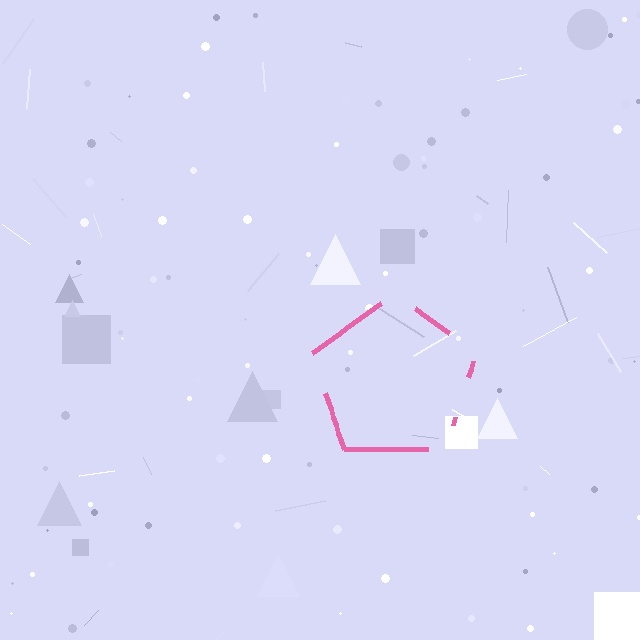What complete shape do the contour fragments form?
The contour fragments form a pentagon.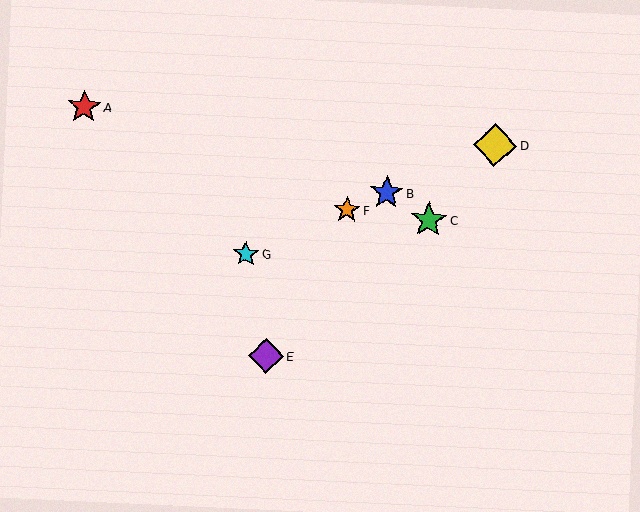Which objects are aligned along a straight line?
Objects B, D, F, G are aligned along a straight line.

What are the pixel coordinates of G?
Object G is at (246, 254).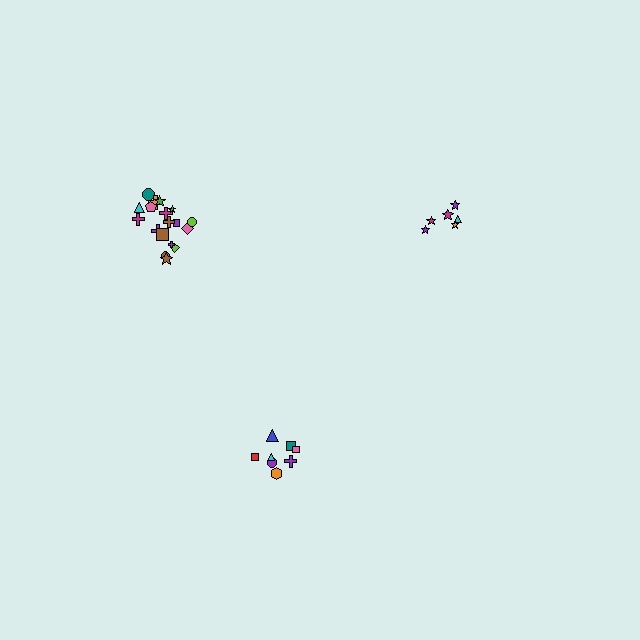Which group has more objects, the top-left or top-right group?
The top-left group.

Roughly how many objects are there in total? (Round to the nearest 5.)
Roughly 30 objects in total.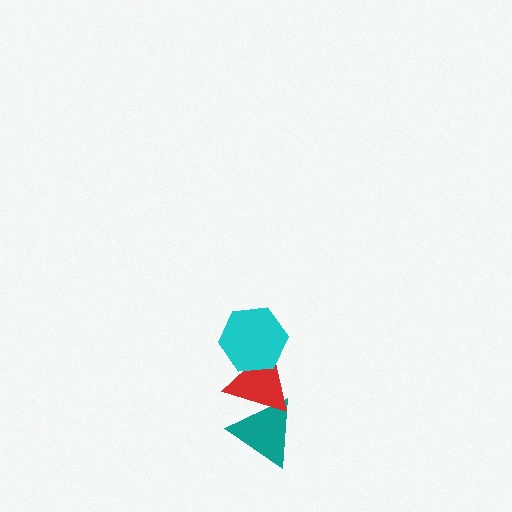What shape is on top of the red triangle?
The cyan hexagon is on top of the red triangle.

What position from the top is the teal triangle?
The teal triangle is 3rd from the top.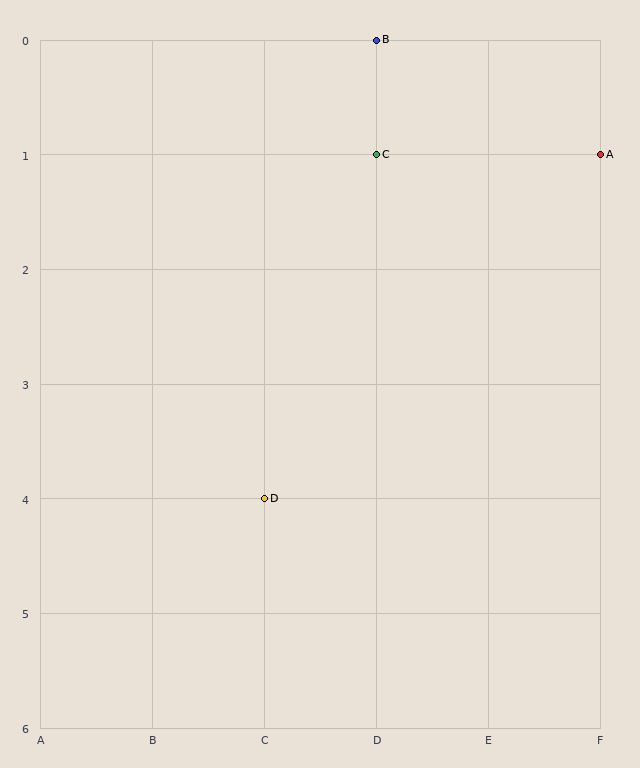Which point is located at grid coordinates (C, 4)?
Point D is at (C, 4).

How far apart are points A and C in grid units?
Points A and C are 2 columns apart.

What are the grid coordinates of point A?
Point A is at grid coordinates (F, 1).